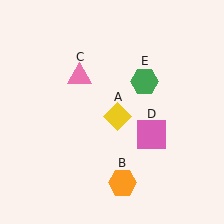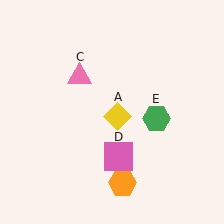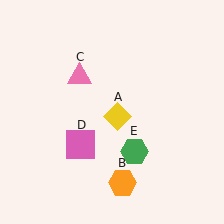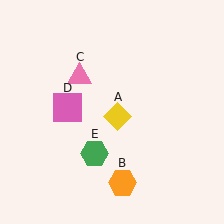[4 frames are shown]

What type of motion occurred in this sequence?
The pink square (object D), green hexagon (object E) rotated clockwise around the center of the scene.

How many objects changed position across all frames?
2 objects changed position: pink square (object D), green hexagon (object E).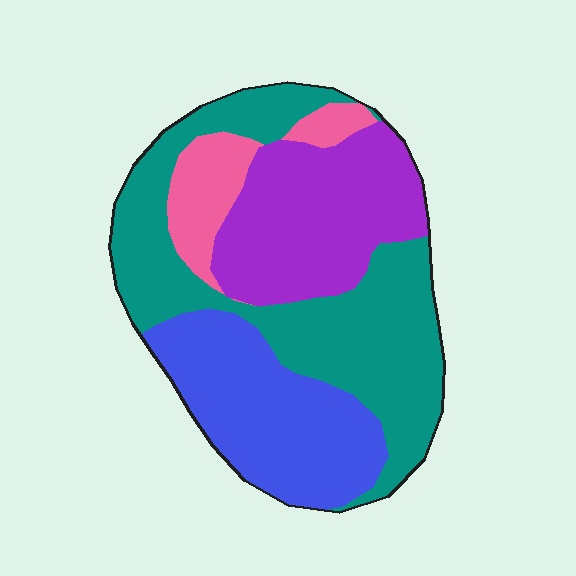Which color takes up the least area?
Pink, at roughly 10%.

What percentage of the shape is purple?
Purple takes up between a quarter and a half of the shape.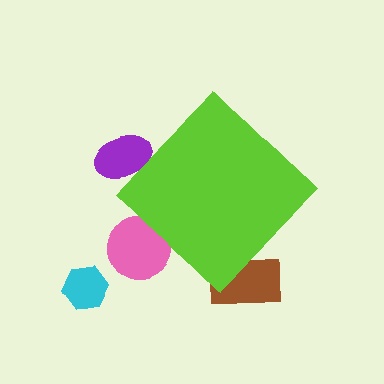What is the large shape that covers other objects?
A lime diamond.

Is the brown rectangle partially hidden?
Yes, the brown rectangle is partially hidden behind the lime diamond.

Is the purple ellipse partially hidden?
Yes, the purple ellipse is partially hidden behind the lime diamond.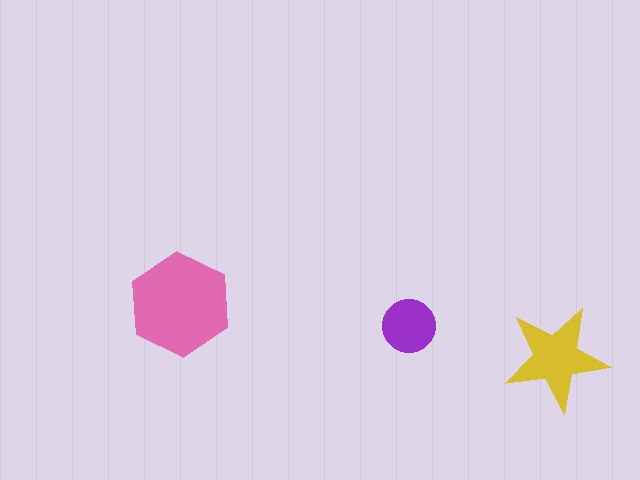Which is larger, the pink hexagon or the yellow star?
The pink hexagon.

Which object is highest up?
The pink hexagon is topmost.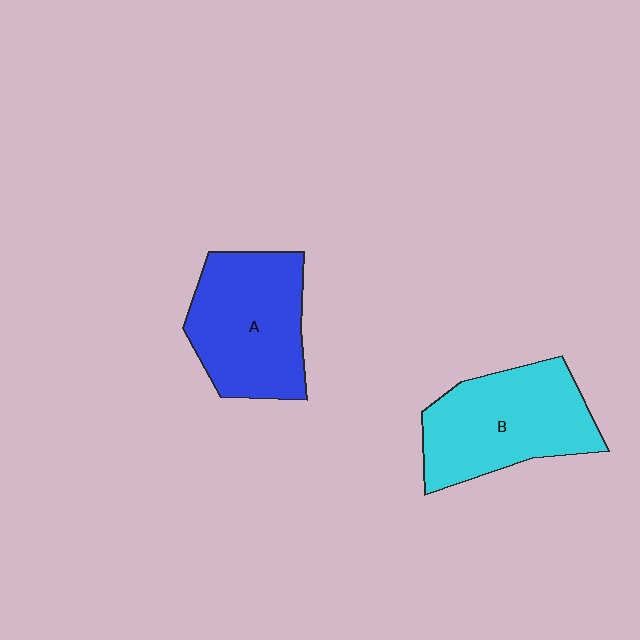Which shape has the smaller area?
Shape A (blue).